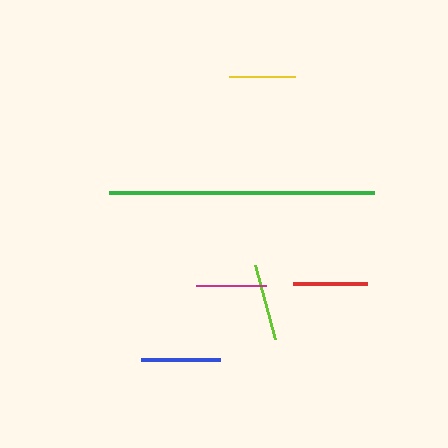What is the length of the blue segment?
The blue segment is approximately 79 pixels long.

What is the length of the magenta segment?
The magenta segment is approximately 70 pixels long.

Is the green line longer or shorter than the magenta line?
The green line is longer than the magenta line.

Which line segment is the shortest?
The yellow line is the shortest at approximately 66 pixels.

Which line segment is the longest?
The green line is the longest at approximately 265 pixels.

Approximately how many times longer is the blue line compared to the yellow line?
The blue line is approximately 1.2 times the length of the yellow line.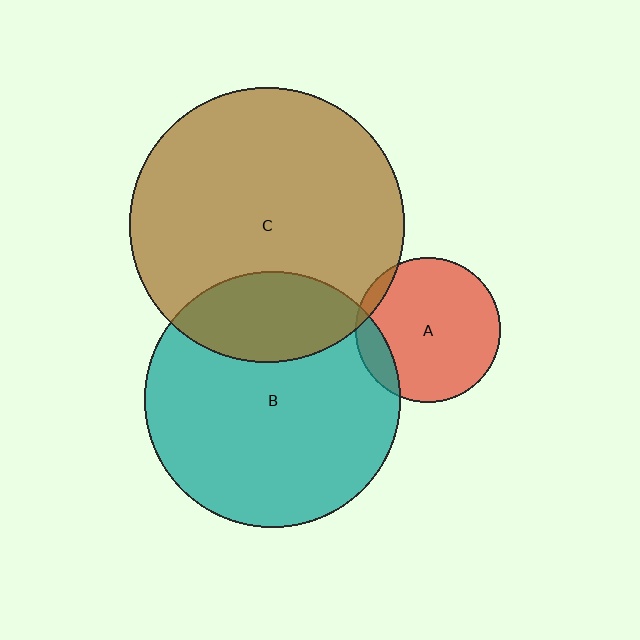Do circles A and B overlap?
Yes.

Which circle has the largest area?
Circle C (brown).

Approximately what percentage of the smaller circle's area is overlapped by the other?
Approximately 10%.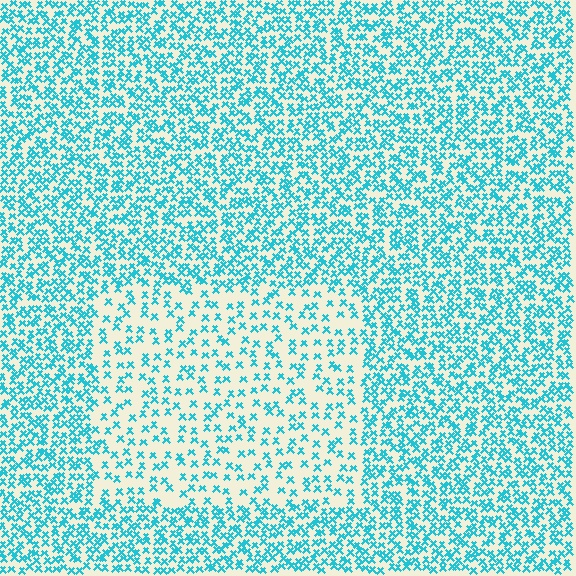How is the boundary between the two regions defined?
The boundary is defined by a change in element density (approximately 2.2x ratio). All elements are the same color, size, and shape.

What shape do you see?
I see a rectangle.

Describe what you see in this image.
The image contains small cyan elements arranged at two different densities. A rectangle-shaped region is visible where the elements are less densely packed than the surrounding area.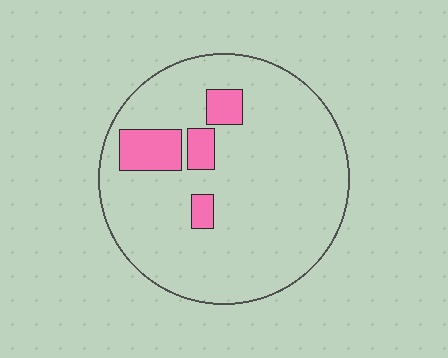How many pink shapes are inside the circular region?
4.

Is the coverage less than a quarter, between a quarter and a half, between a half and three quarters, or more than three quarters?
Less than a quarter.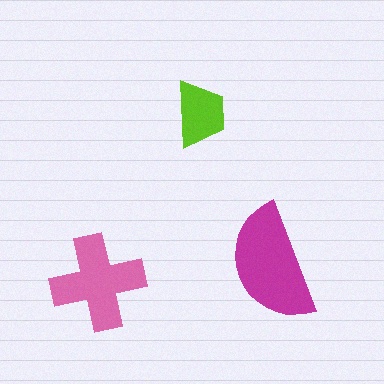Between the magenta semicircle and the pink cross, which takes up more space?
The magenta semicircle.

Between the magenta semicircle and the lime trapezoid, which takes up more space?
The magenta semicircle.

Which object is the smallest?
The lime trapezoid.